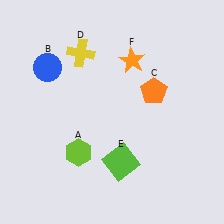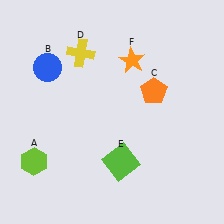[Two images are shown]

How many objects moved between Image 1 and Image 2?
1 object moved between the two images.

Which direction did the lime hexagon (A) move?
The lime hexagon (A) moved left.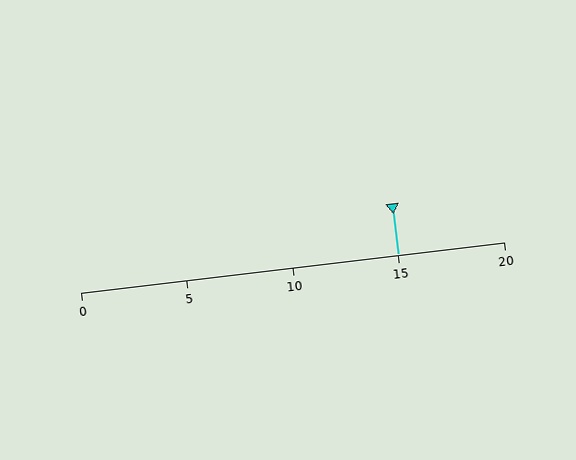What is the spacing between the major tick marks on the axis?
The major ticks are spaced 5 apart.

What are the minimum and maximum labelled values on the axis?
The axis runs from 0 to 20.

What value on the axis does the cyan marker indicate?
The marker indicates approximately 15.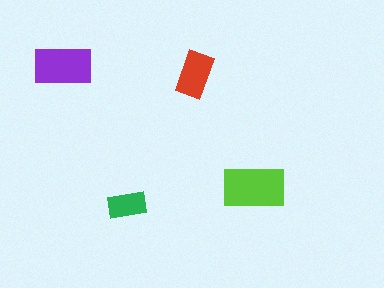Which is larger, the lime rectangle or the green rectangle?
The lime one.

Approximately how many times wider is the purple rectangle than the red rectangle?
About 1.5 times wider.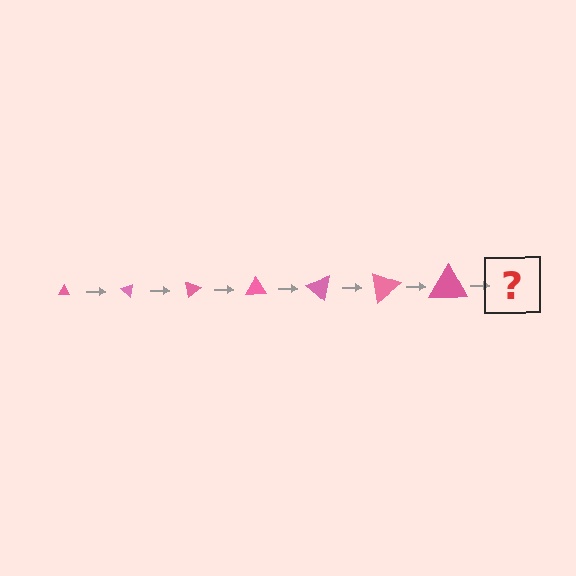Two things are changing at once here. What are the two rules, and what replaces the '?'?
The two rules are that the triangle grows larger each step and it rotates 40 degrees each step. The '?' should be a triangle, larger than the previous one and rotated 280 degrees from the start.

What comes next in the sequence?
The next element should be a triangle, larger than the previous one and rotated 280 degrees from the start.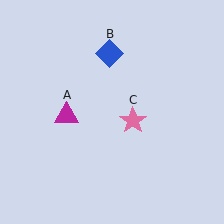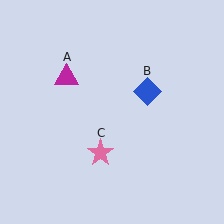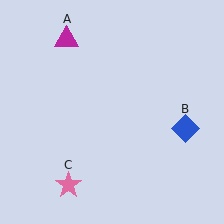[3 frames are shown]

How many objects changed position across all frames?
3 objects changed position: magenta triangle (object A), blue diamond (object B), pink star (object C).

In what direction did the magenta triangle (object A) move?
The magenta triangle (object A) moved up.